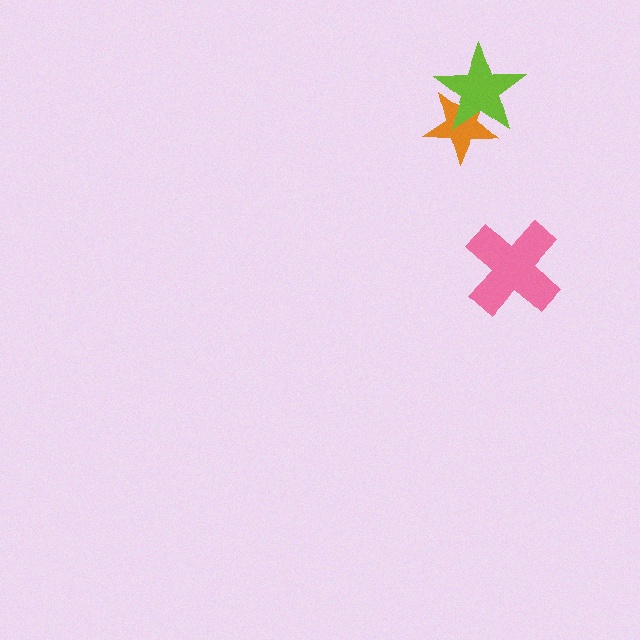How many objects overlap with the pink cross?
0 objects overlap with the pink cross.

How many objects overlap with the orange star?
1 object overlaps with the orange star.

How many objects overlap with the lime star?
1 object overlaps with the lime star.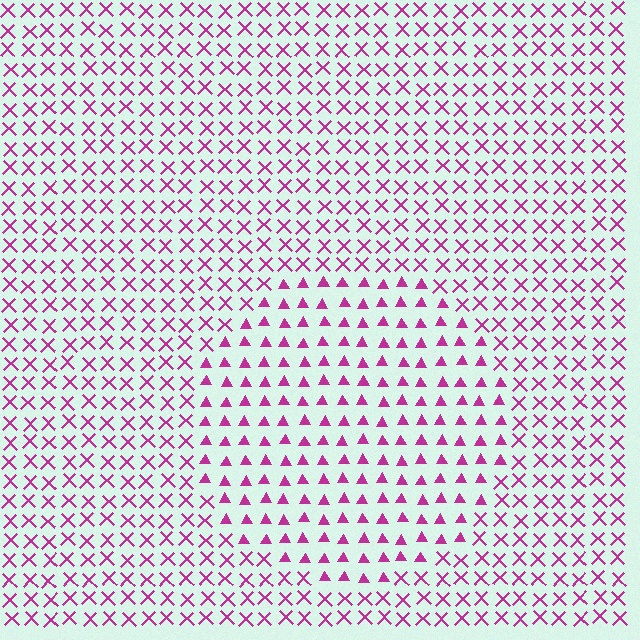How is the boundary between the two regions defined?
The boundary is defined by a change in element shape: triangles inside vs. X marks outside. All elements share the same color and spacing.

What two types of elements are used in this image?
The image uses triangles inside the circle region and X marks outside it.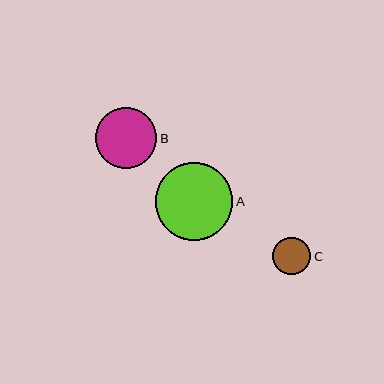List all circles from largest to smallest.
From largest to smallest: A, B, C.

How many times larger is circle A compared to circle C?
Circle A is approximately 2.0 times the size of circle C.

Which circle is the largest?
Circle A is the largest with a size of approximately 77 pixels.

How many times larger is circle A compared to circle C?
Circle A is approximately 2.0 times the size of circle C.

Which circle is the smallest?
Circle C is the smallest with a size of approximately 38 pixels.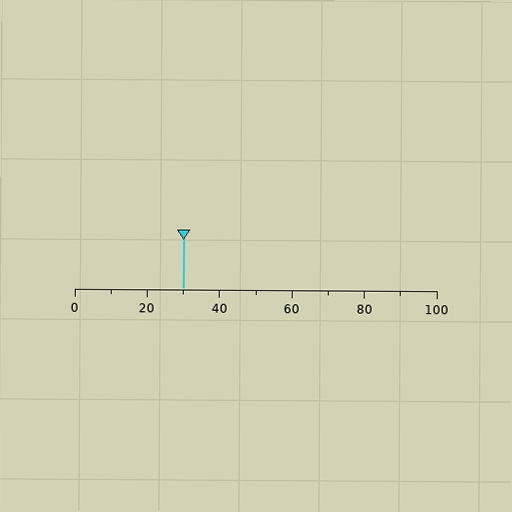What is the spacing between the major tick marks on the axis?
The major ticks are spaced 20 apart.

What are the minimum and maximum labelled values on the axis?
The axis runs from 0 to 100.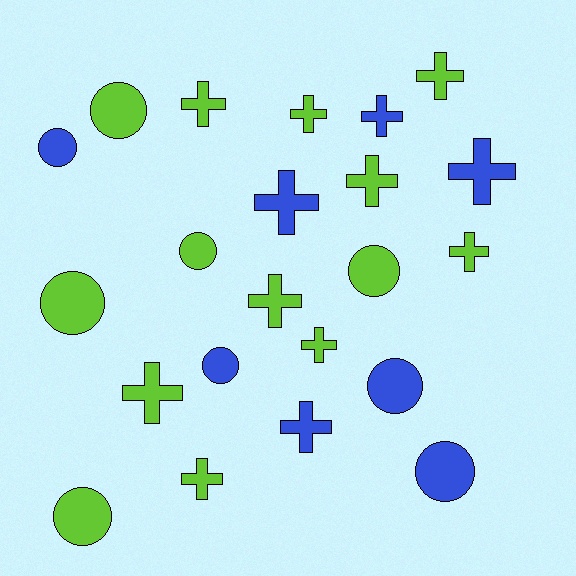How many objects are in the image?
There are 22 objects.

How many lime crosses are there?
There are 9 lime crosses.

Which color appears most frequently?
Lime, with 14 objects.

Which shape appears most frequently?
Cross, with 13 objects.